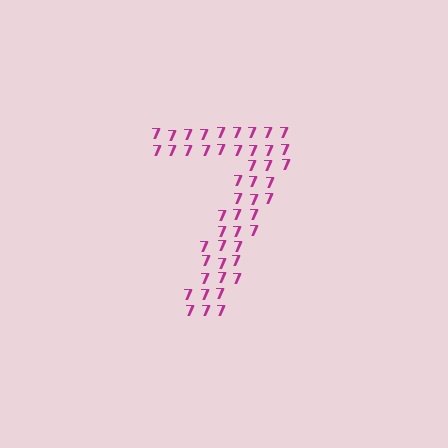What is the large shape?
The large shape is the digit 7.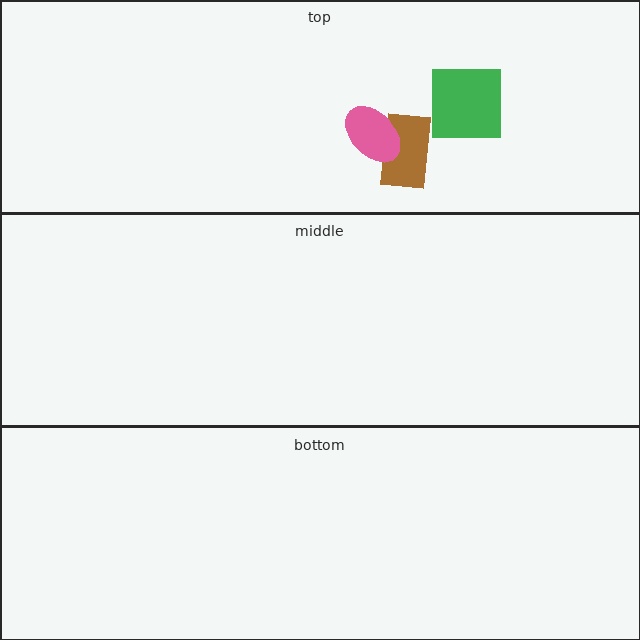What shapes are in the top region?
The brown rectangle, the pink ellipse, the green square.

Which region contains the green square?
The top region.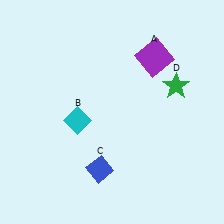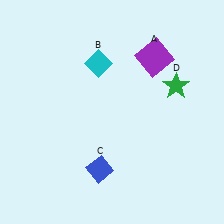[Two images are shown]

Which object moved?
The cyan diamond (B) moved up.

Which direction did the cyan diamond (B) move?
The cyan diamond (B) moved up.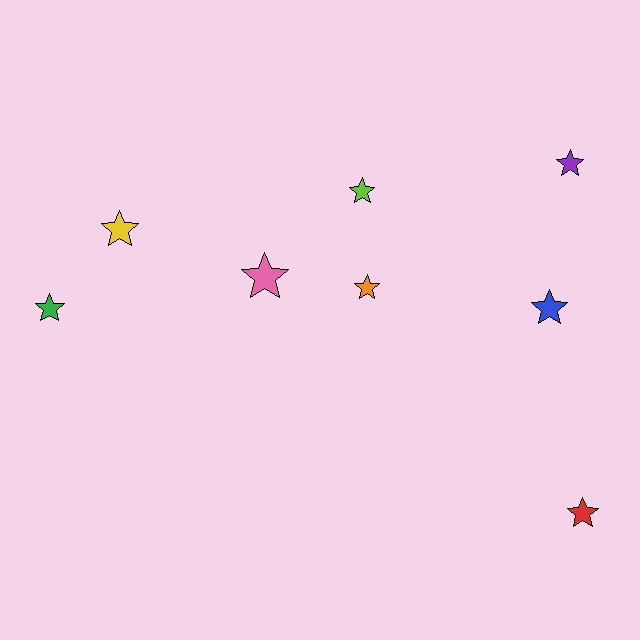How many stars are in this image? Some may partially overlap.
There are 8 stars.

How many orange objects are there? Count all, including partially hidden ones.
There is 1 orange object.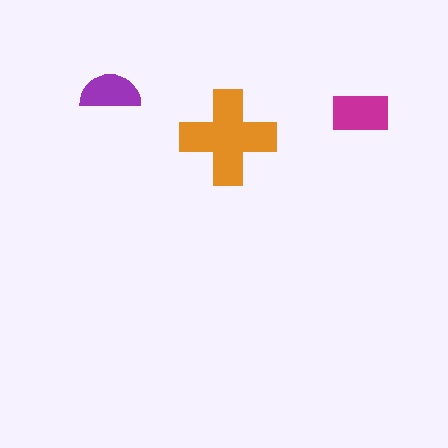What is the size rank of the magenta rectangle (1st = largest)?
2nd.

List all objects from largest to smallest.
The orange cross, the magenta rectangle, the purple semicircle.